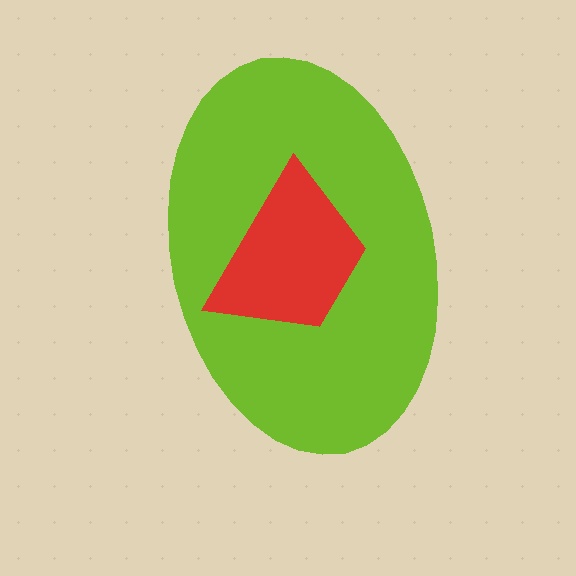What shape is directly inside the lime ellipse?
The red trapezoid.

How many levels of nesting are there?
2.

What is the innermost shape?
The red trapezoid.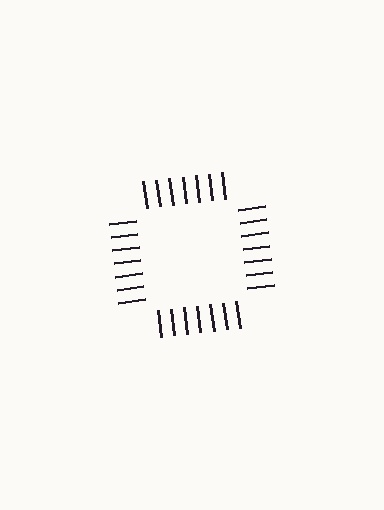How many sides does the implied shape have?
4 sides — the line-ends trace a square.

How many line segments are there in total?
28 — 7 along each of the 4 edges.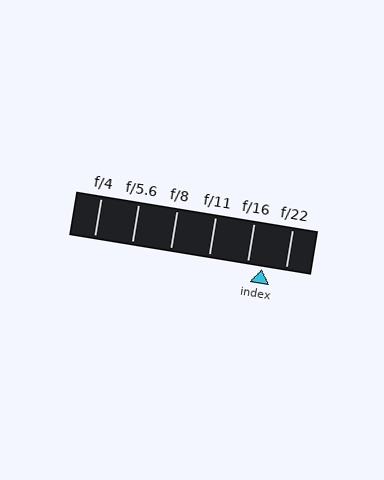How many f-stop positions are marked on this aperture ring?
There are 6 f-stop positions marked.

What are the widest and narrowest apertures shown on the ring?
The widest aperture shown is f/4 and the narrowest is f/22.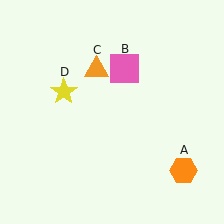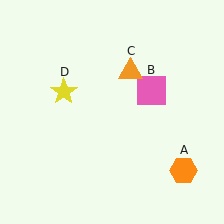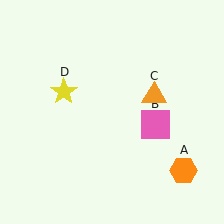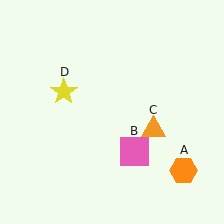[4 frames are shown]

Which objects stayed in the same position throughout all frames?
Orange hexagon (object A) and yellow star (object D) remained stationary.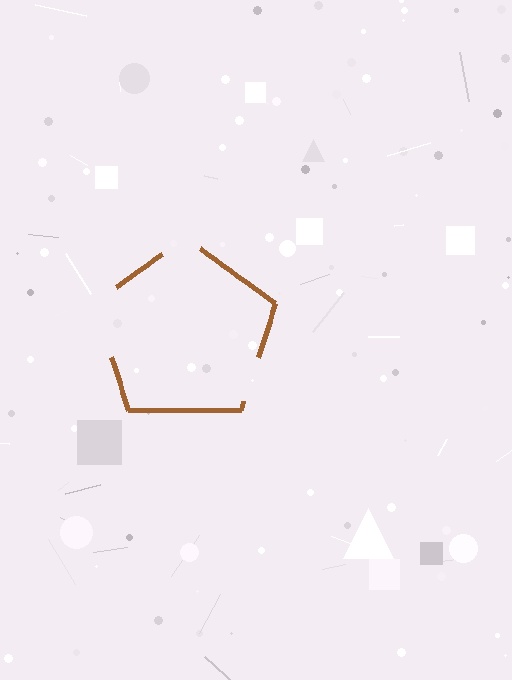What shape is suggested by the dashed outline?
The dashed outline suggests a pentagon.